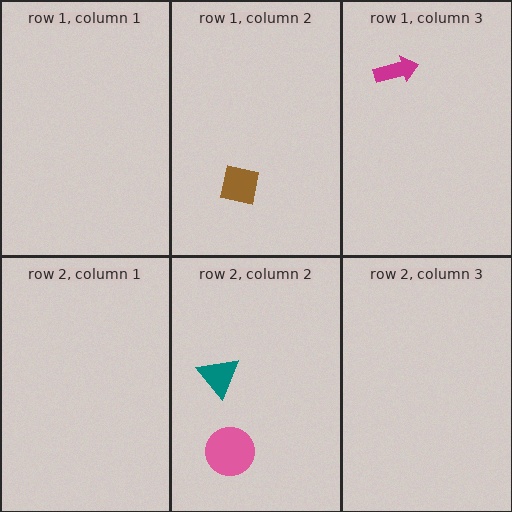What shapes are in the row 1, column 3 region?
The magenta arrow.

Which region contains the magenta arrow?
The row 1, column 3 region.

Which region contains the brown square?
The row 1, column 2 region.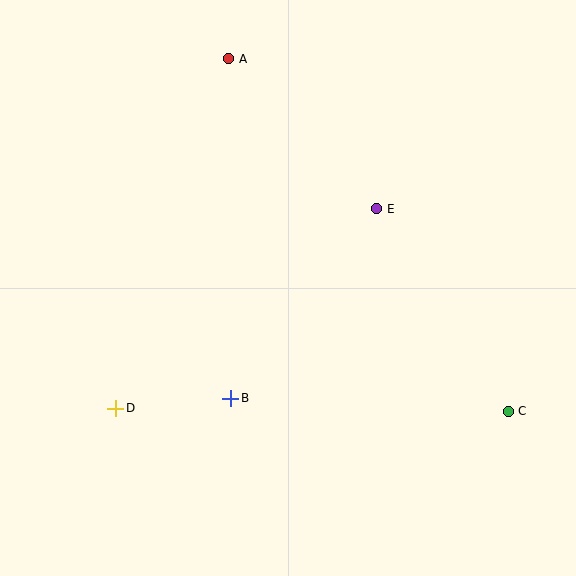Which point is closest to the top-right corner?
Point E is closest to the top-right corner.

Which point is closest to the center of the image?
Point E at (377, 209) is closest to the center.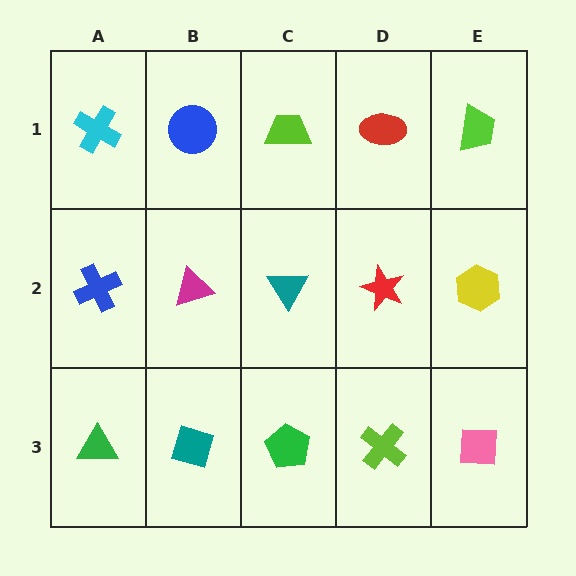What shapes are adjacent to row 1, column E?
A yellow hexagon (row 2, column E), a red ellipse (row 1, column D).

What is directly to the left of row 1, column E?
A red ellipse.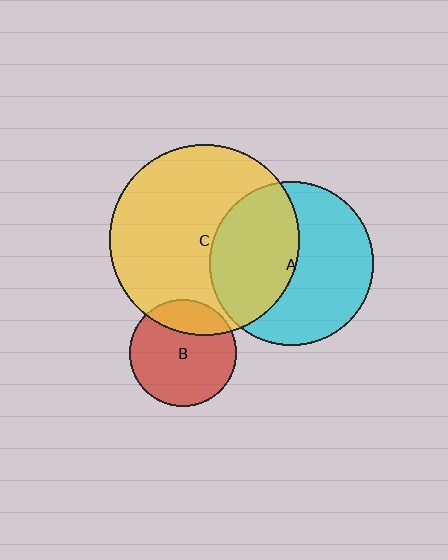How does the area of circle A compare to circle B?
Approximately 2.4 times.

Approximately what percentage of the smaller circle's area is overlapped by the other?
Approximately 45%.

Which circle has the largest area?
Circle C (yellow).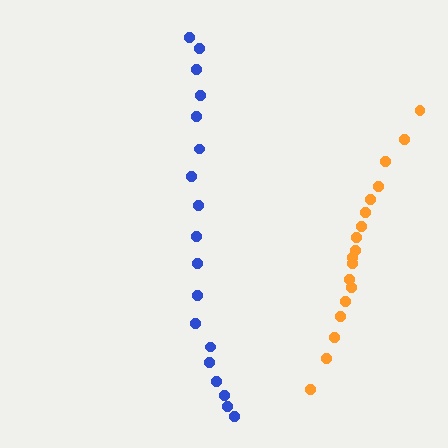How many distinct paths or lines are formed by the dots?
There are 2 distinct paths.